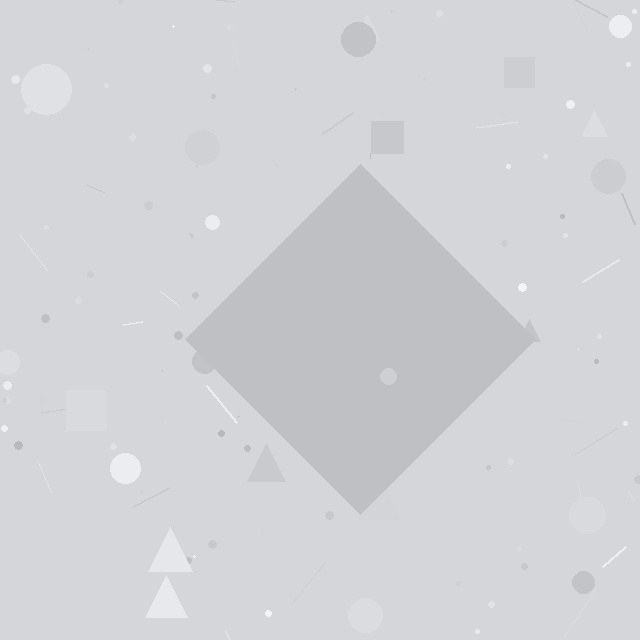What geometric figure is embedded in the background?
A diamond is embedded in the background.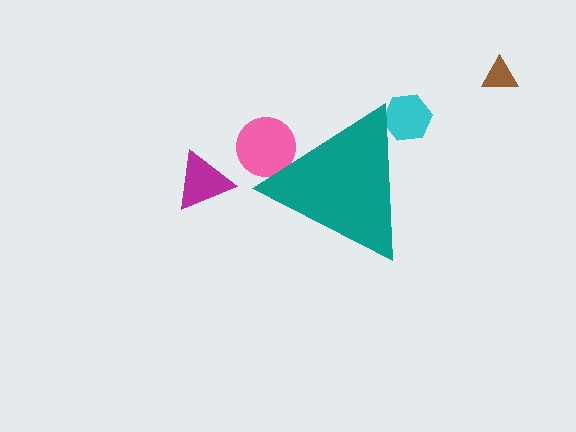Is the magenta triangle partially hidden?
No, the magenta triangle is fully visible.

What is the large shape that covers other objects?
A teal triangle.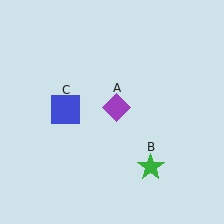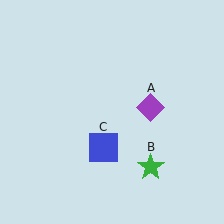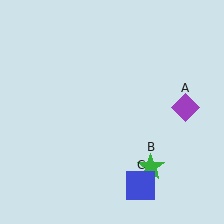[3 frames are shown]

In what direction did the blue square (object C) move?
The blue square (object C) moved down and to the right.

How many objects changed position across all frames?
2 objects changed position: purple diamond (object A), blue square (object C).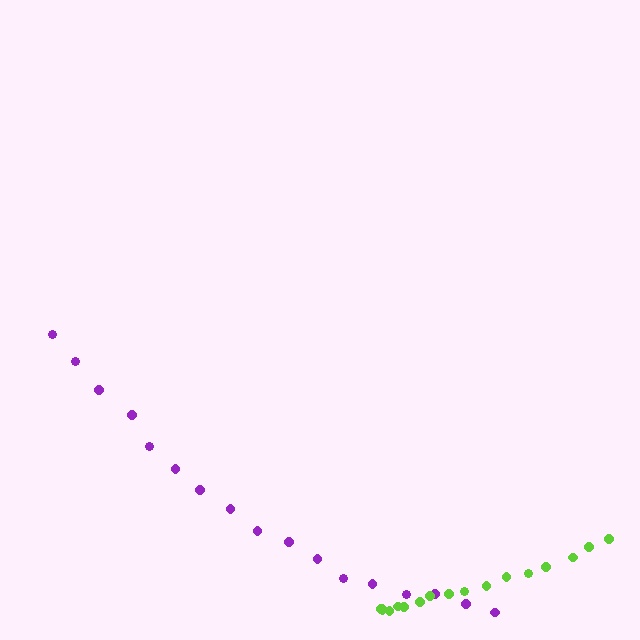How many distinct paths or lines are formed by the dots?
There are 2 distinct paths.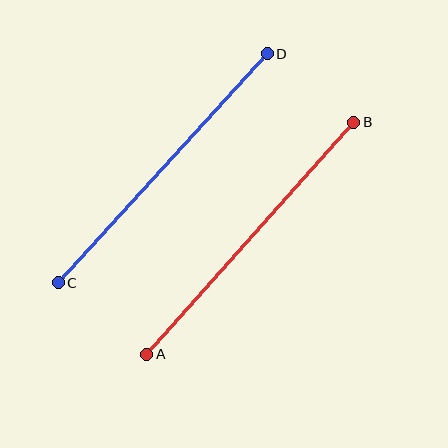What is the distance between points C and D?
The distance is approximately 310 pixels.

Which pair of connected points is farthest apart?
Points A and B are farthest apart.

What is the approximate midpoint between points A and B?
The midpoint is at approximately (250, 238) pixels.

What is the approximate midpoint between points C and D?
The midpoint is at approximately (163, 168) pixels.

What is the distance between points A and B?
The distance is approximately 311 pixels.